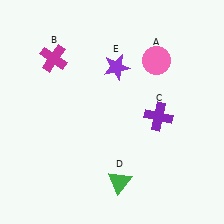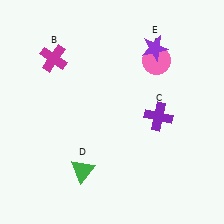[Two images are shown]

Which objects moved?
The objects that moved are: the green triangle (D), the purple star (E).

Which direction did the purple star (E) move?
The purple star (E) moved right.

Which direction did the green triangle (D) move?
The green triangle (D) moved left.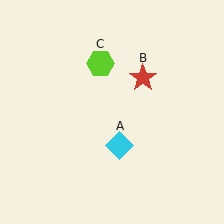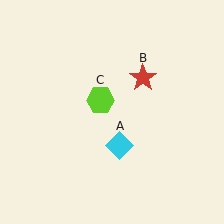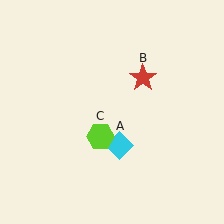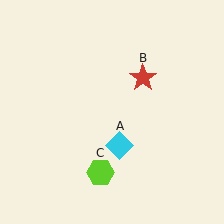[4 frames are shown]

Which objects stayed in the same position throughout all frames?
Cyan diamond (object A) and red star (object B) remained stationary.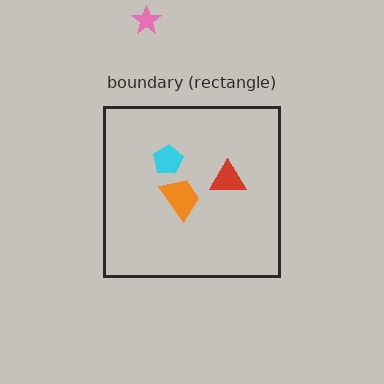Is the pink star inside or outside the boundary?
Outside.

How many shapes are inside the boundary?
3 inside, 1 outside.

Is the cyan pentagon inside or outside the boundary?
Inside.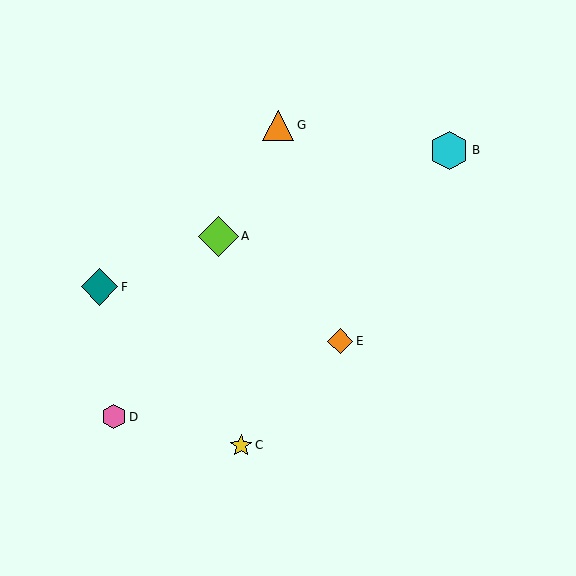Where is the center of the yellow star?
The center of the yellow star is at (241, 446).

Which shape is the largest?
The lime diamond (labeled A) is the largest.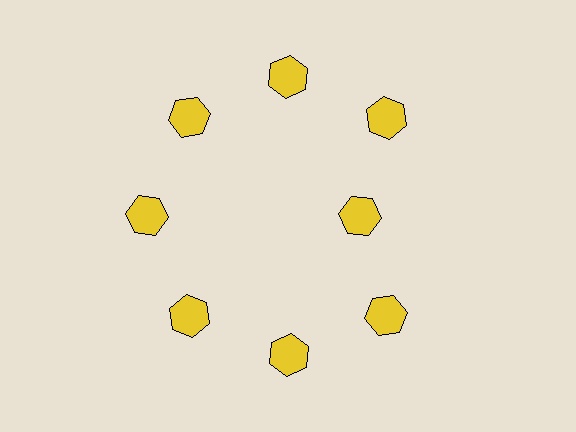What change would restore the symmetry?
The symmetry would be restored by moving it outward, back onto the ring so that all 8 hexagons sit at equal angles and equal distance from the center.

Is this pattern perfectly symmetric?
No. The 8 yellow hexagons are arranged in a ring, but one element near the 3 o'clock position is pulled inward toward the center, breaking the 8-fold rotational symmetry.